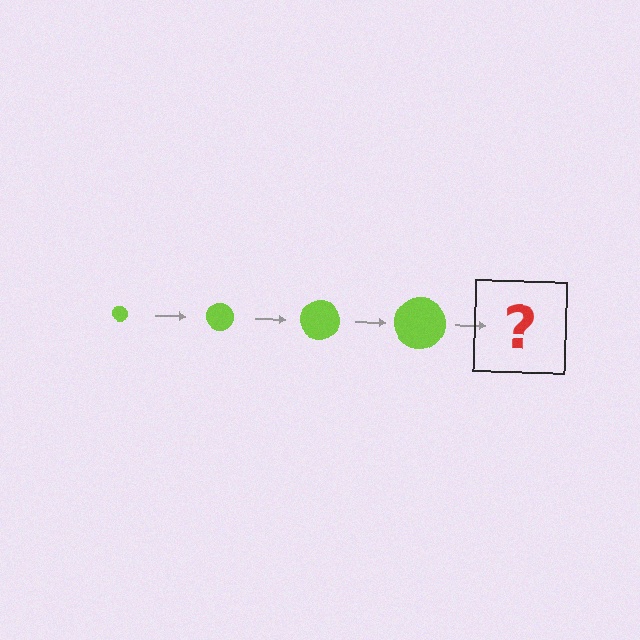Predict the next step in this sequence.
The next step is a lime circle, larger than the previous one.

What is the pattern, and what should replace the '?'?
The pattern is that the circle gets progressively larger each step. The '?' should be a lime circle, larger than the previous one.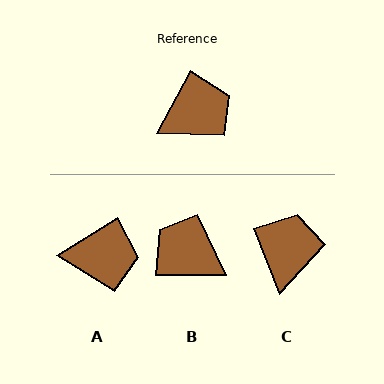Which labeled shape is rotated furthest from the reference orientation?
B, about 118 degrees away.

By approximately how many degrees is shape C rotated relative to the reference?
Approximately 50 degrees counter-clockwise.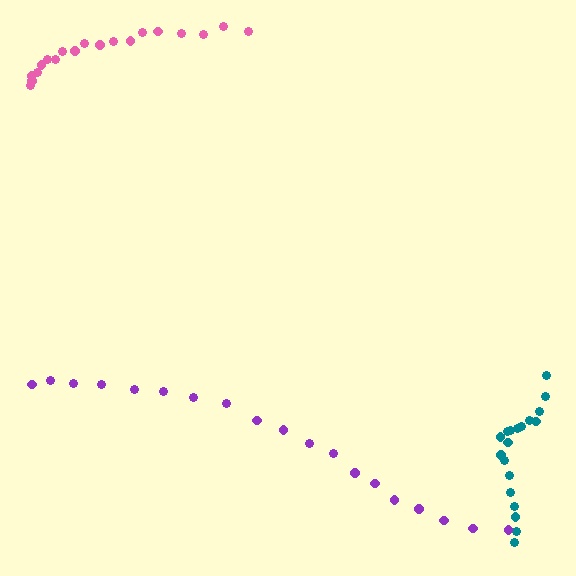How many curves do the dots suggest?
There are 3 distinct paths.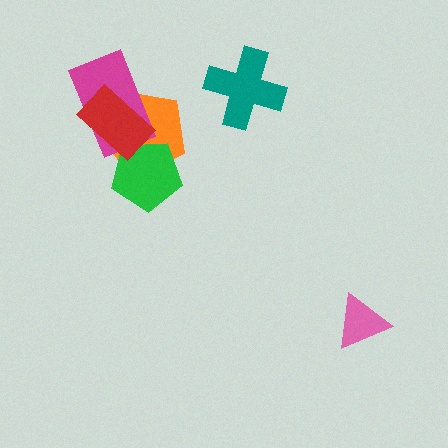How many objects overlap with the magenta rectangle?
2 objects overlap with the magenta rectangle.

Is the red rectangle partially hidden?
No, no other shape covers it.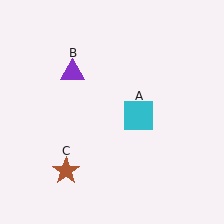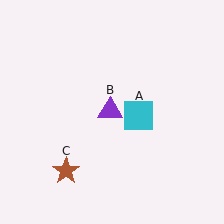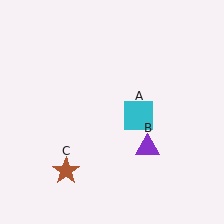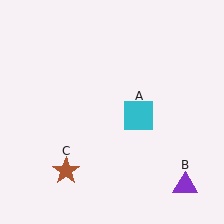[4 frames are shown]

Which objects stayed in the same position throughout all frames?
Cyan square (object A) and brown star (object C) remained stationary.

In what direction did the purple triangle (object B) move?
The purple triangle (object B) moved down and to the right.